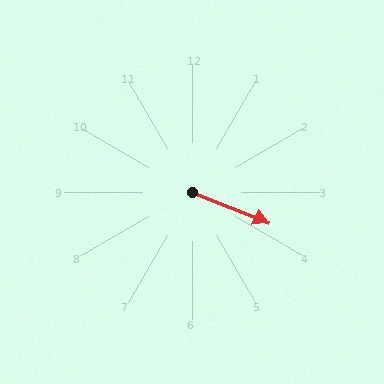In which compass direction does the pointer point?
East.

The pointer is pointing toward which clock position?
Roughly 4 o'clock.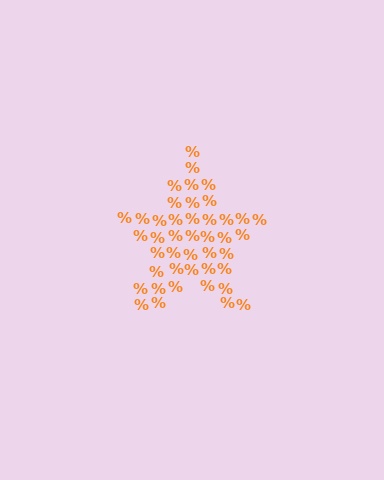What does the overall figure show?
The overall figure shows a star.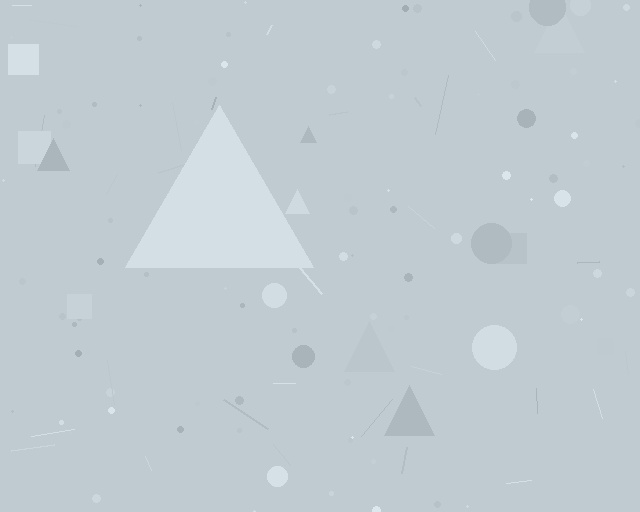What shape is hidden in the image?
A triangle is hidden in the image.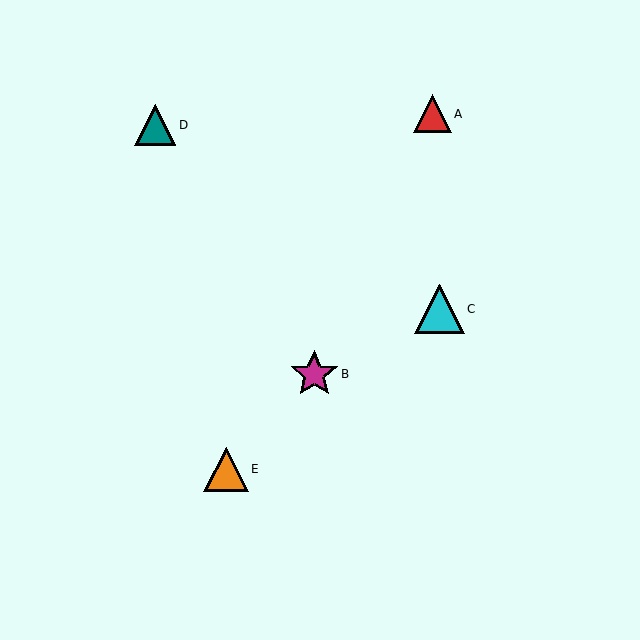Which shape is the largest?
The cyan triangle (labeled C) is the largest.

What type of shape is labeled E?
Shape E is an orange triangle.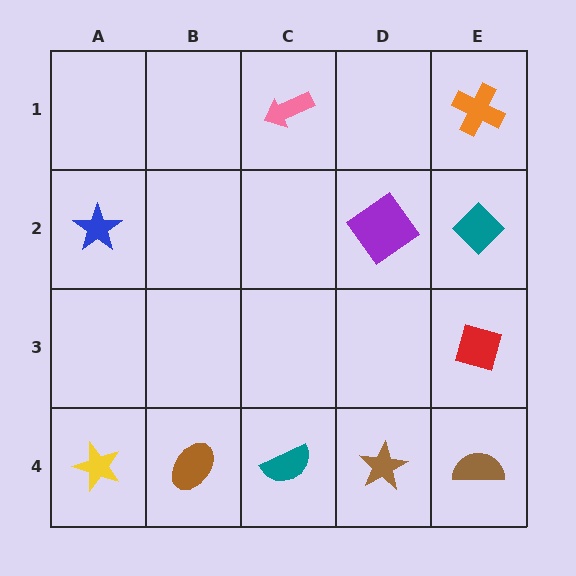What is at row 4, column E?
A brown semicircle.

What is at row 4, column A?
A yellow star.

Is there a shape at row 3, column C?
No, that cell is empty.